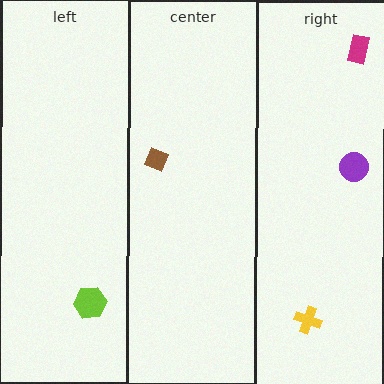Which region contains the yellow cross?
The right region.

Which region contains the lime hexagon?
The left region.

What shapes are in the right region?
The purple circle, the magenta rectangle, the yellow cross.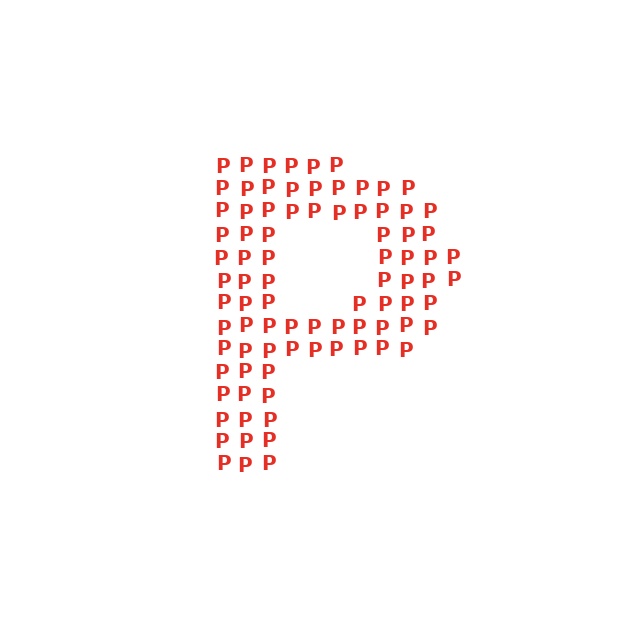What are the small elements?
The small elements are letter P's.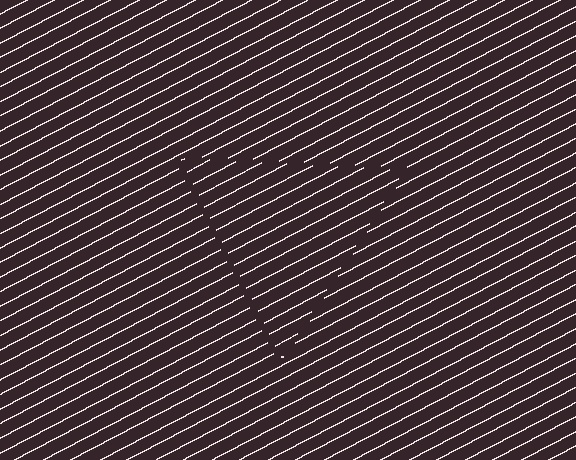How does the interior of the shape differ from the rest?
The interior of the shape contains the same grating, shifted by half a period — the contour is defined by the phase discontinuity where line-ends from the inner and outer gratings abut.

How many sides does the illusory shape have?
3 sides — the line-ends trace a triangle.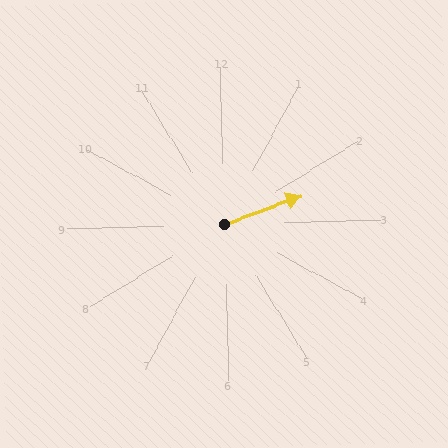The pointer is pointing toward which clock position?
Roughly 2 o'clock.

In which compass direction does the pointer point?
East.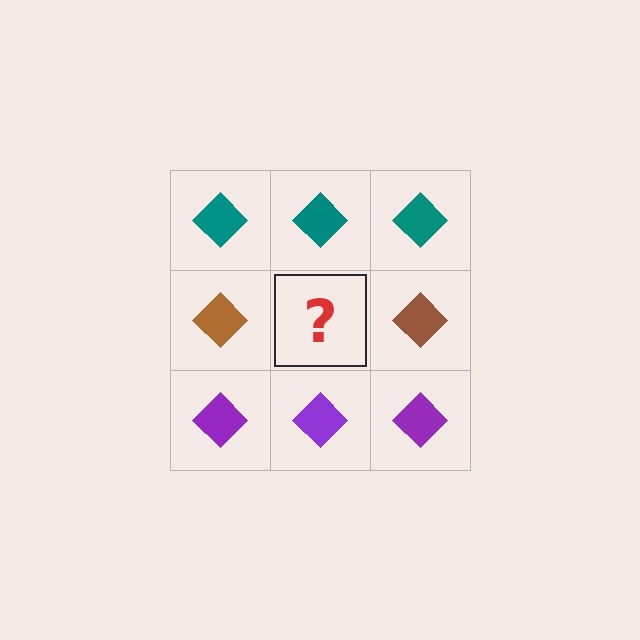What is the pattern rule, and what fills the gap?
The rule is that each row has a consistent color. The gap should be filled with a brown diamond.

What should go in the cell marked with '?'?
The missing cell should contain a brown diamond.